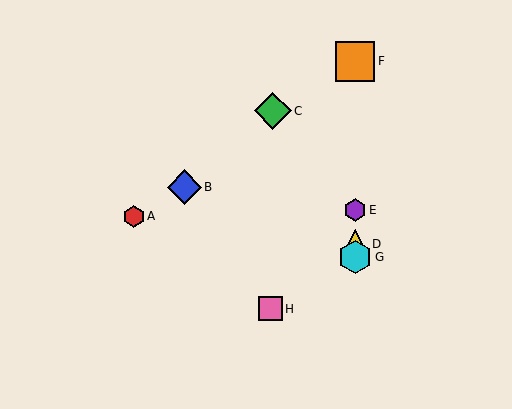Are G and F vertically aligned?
Yes, both are at x≈355.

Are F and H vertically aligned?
No, F is at x≈355 and H is at x≈270.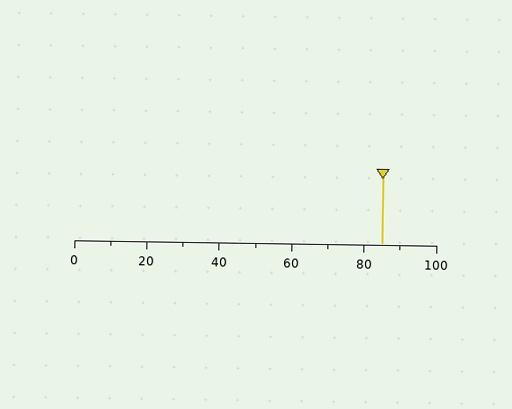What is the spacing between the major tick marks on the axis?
The major ticks are spaced 20 apart.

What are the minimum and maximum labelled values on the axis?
The axis runs from 0 to 100.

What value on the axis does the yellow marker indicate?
The marker indicates approximately 85.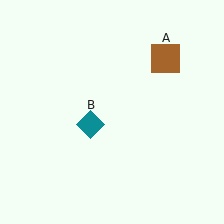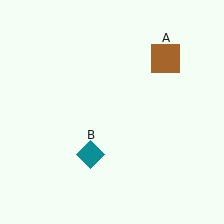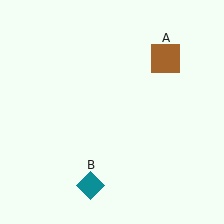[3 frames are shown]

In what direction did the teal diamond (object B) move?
The teal diamond (object B) moved down.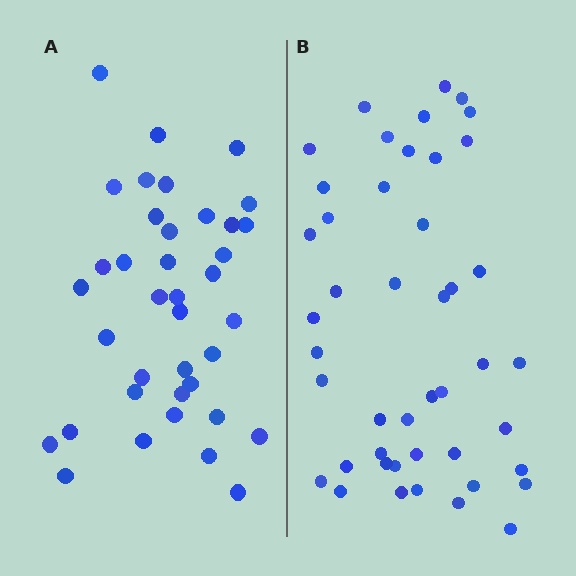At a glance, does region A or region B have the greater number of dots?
Region B (the right region) has more dots.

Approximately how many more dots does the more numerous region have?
Region B has roughly 8 or so more dots than region A.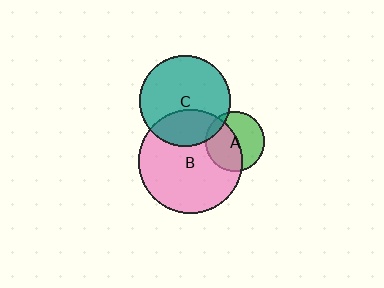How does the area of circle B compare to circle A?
Approximately 3.0 times.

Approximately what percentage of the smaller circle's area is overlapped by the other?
Approximately 30%.